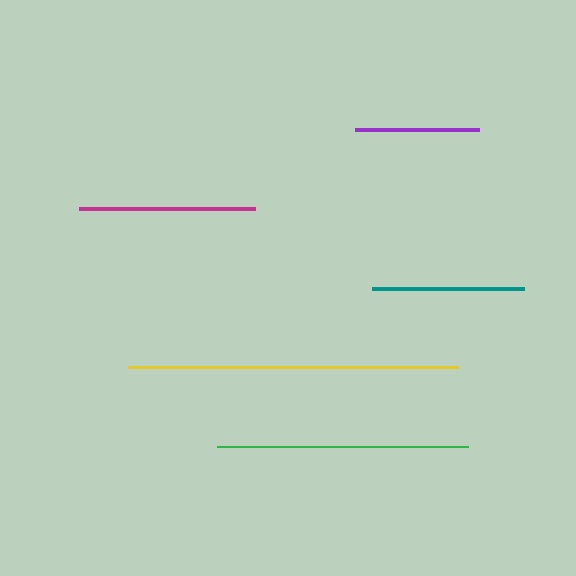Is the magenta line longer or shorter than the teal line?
The magenta line is longer than the teal line.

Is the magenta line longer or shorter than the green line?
The green line is longer than the magenta line.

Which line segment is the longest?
The yellow line is the longest at approximately 330 pixels.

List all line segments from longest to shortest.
From longest to shortest: yellow, green, magenta, teal, purple.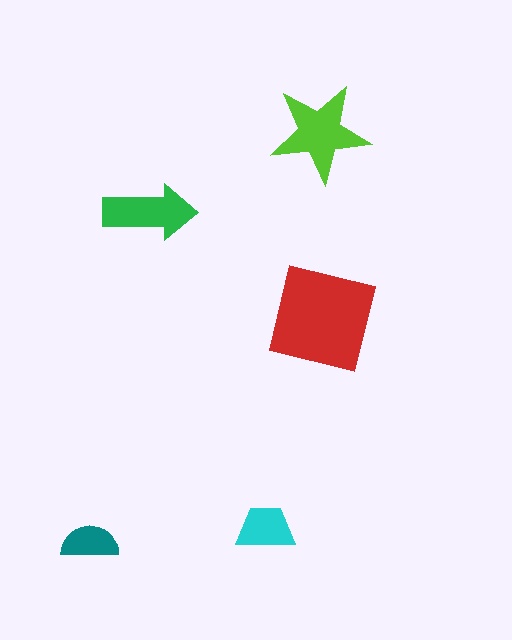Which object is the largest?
The red square.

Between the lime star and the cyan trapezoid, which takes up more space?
The lime star.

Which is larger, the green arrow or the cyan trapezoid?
The green arrow.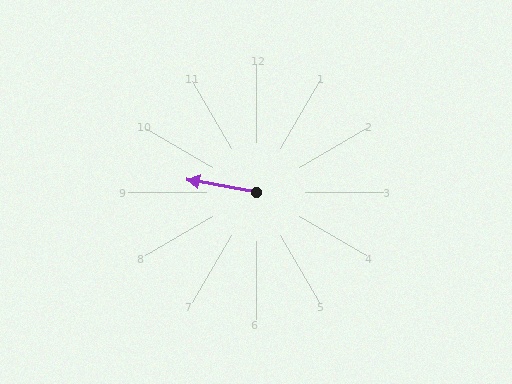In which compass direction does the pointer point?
West.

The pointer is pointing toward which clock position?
Roughly 9 o'clock.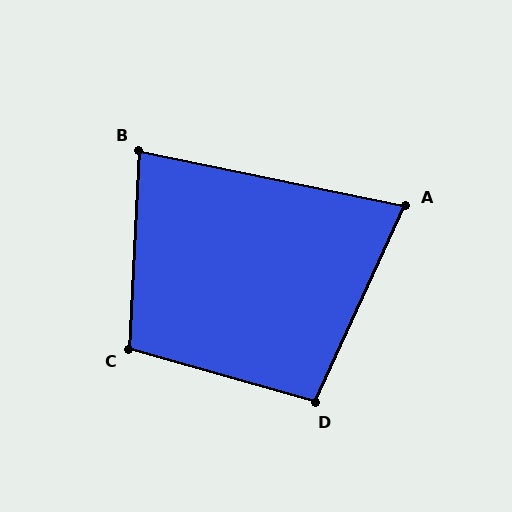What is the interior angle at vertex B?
Approximately 81 degrees (acute).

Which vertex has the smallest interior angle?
A, at approximately 77 degrees.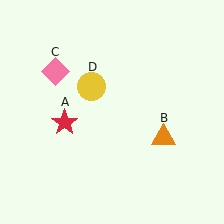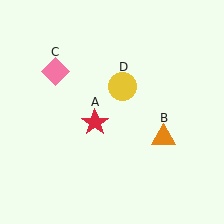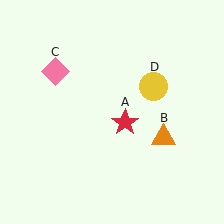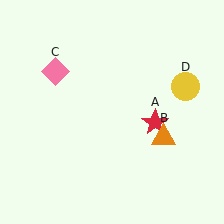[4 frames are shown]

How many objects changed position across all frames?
2 objects changed position: red star (object A), yellow circle (object D).